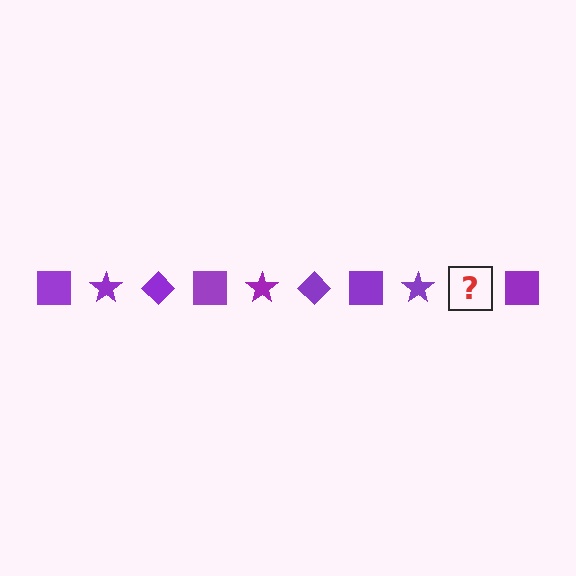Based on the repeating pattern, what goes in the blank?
The blank should be a purple diamond.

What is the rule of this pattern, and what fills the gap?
The rule is that the pattern cycles through square, star, diamond shapes in purple. The gap should be filled with a purple diamond.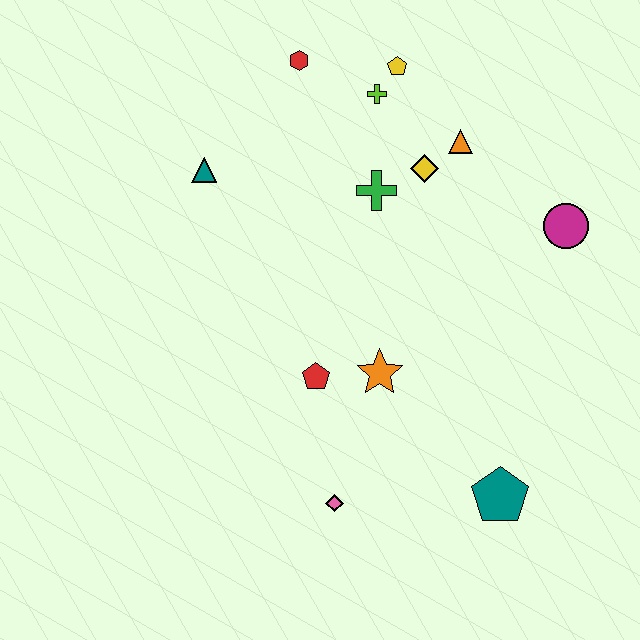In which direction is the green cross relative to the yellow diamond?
The green cross is to the left of the yellow diamond.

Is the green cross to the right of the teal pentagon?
No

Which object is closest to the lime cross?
The yellow pentagon is closest to the lime cross.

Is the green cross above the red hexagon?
No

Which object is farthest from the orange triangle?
The pink diamond is farthest from the orange triangle.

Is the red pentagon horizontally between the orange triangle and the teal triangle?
Yes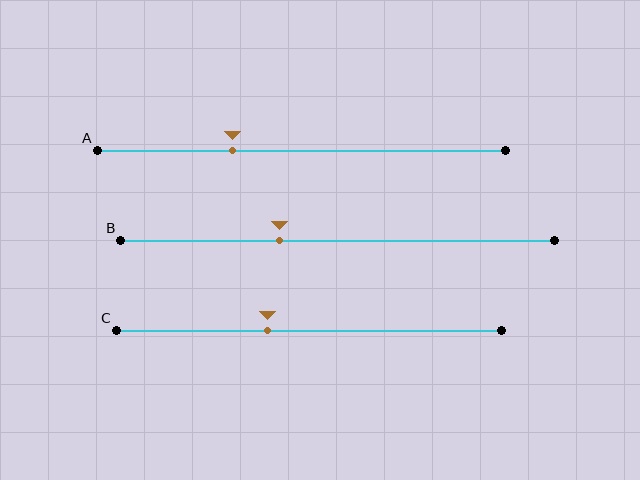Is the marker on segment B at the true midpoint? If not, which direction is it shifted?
No, the marker on segment B is shifted to the left by about 13% of the segment length.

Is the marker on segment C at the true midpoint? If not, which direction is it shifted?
No, the marker on segment C is shifted to the left by about 11% of the segment length.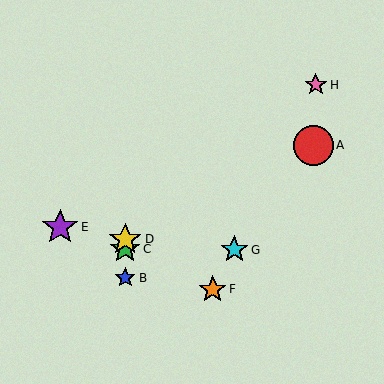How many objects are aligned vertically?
3 objects (B, C, D) are aligned vertically.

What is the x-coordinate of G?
Object G is at x≈234.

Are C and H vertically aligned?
No, C is at x≈125 and H is at x≈316.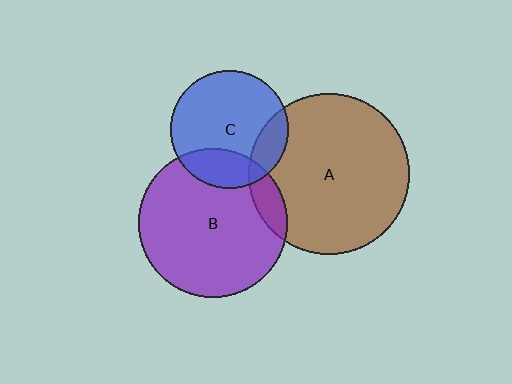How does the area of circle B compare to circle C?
Approximately 1.6 times.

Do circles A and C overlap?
Yes.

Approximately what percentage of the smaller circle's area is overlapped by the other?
Approximately 15%.